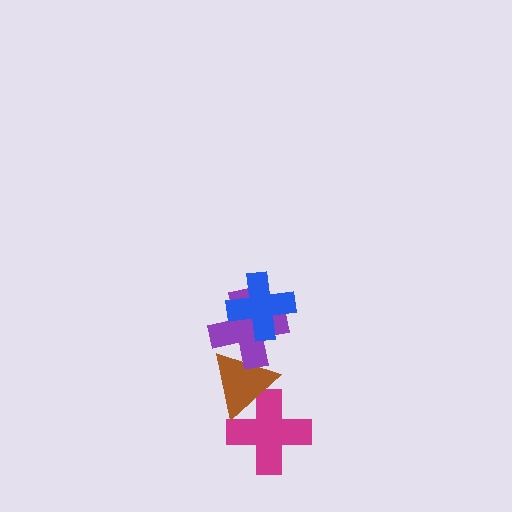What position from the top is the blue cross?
The blue cross is 1st from the top.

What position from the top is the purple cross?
The purple cross is 2nd from the top.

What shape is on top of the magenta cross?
The brown triangle is on top of the magenta cross.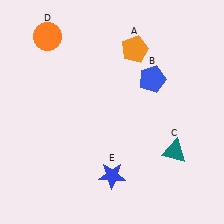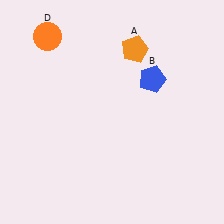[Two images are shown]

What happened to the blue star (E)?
The blue star (E) was removed in Image 2. It was in the bottom-right area of Image 1.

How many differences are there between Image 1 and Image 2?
There are 2 differences between the two images.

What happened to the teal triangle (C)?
The teal triangle (C) was removed in Image 2. It was in the bottom-right area of Image 1.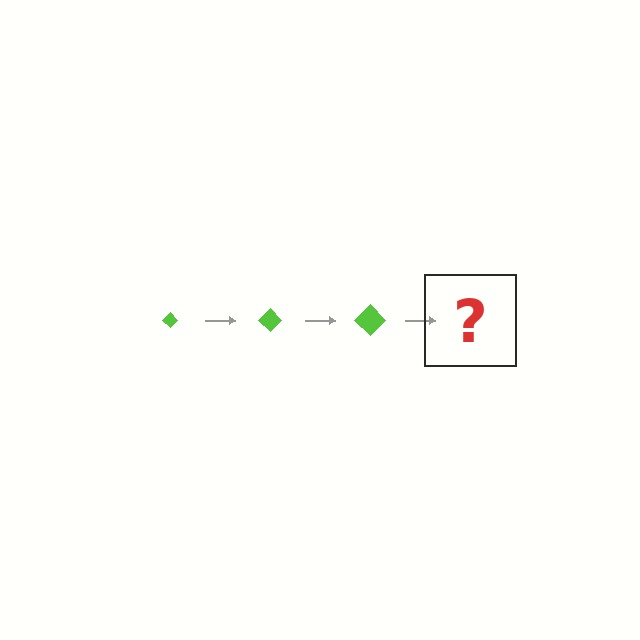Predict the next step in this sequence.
The next step is a lime diamond, larger than the previous one.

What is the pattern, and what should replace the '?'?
The pattern is that the diamond gets progressively larger each step. The '?' should be a lime diamond, larger than the previous one.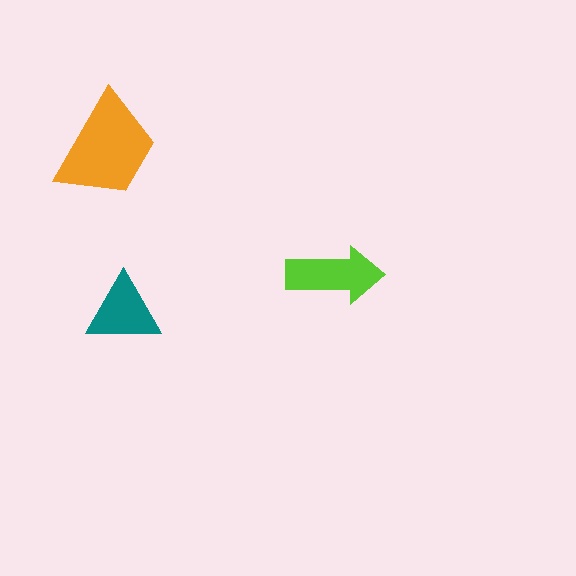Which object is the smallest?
The teal triangle.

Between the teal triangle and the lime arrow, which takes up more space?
The lime arrow.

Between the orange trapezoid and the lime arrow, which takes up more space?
The orange trapezoid.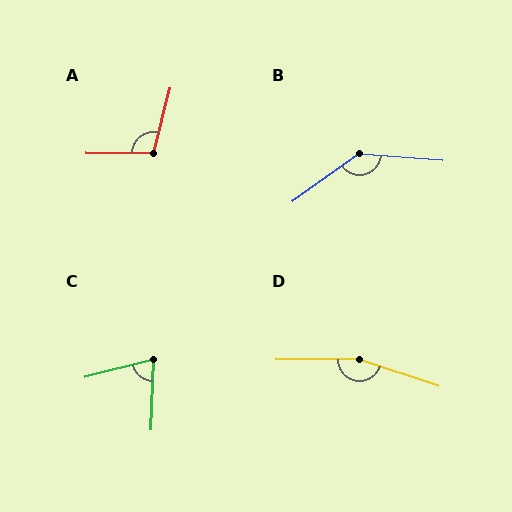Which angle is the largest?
D, at approximately 162 degrees.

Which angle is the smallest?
C, at approximately 74 degrees.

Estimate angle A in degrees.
Approximately 103 degrees.